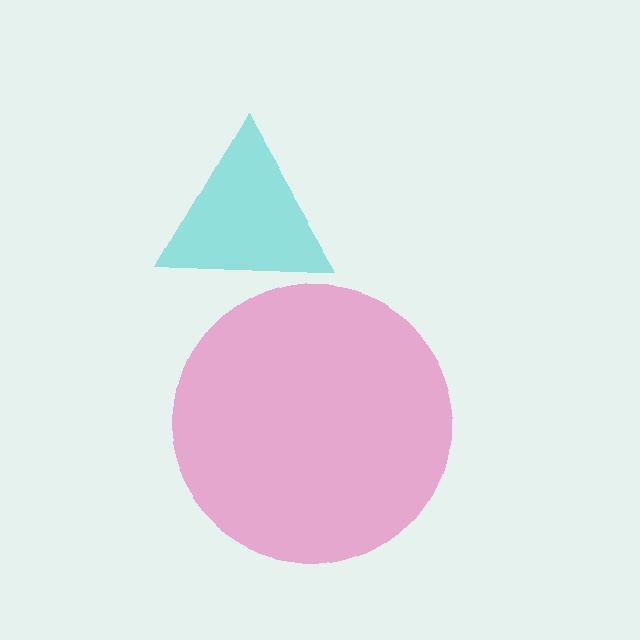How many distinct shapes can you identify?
There are 2 distinct shapes: a cyan triangle, a pink circle.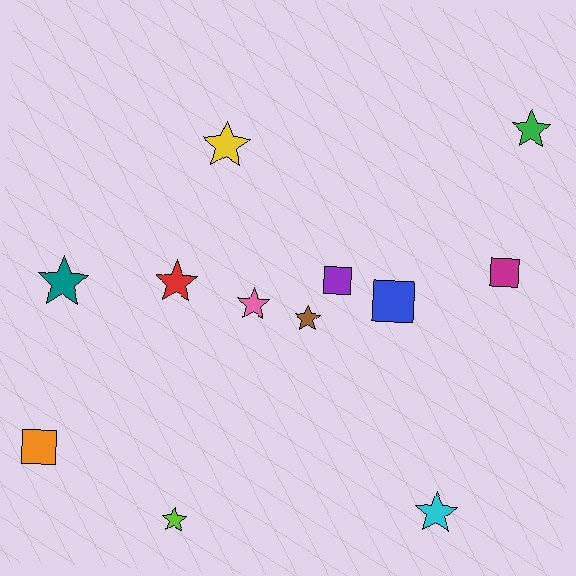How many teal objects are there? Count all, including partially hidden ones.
There is 1 teal object.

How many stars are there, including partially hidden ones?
There are 8 stars.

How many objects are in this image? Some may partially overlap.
There are 12 objects.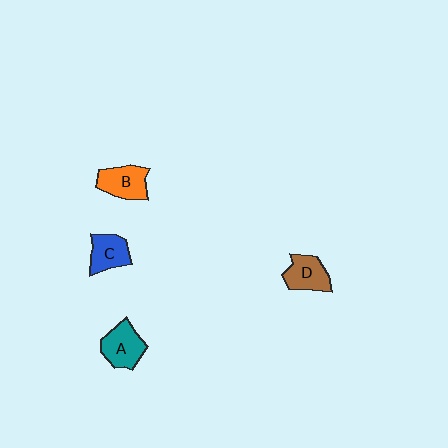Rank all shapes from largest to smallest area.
From largest to smallest: A (teal), B (orange), D (brown), C (blue).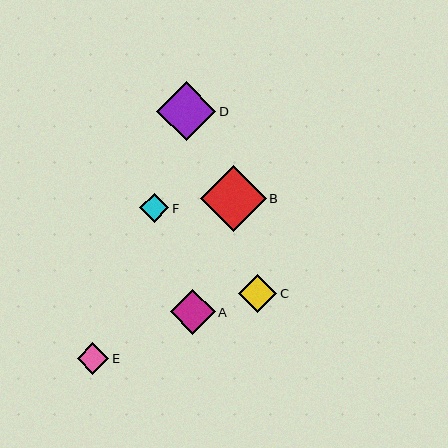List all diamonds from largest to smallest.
From largest to smallest: B, D, A, C, E, F.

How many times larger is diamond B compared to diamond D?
Diamond B is approximately 1.1 times the size of diamond D.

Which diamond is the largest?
Diamond B is the largest with a size of approximately 65 pixels.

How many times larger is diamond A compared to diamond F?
Diamond A is approximately 1.6 times the size of diamond F.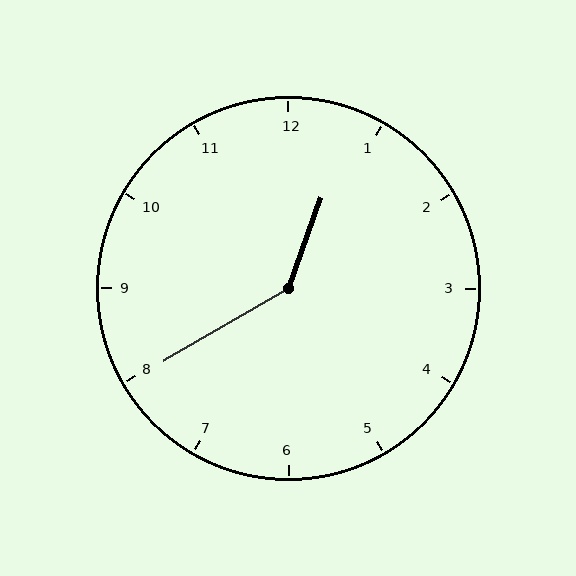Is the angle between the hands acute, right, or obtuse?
It is obtuse.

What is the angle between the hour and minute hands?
Approximately 140 degrees.